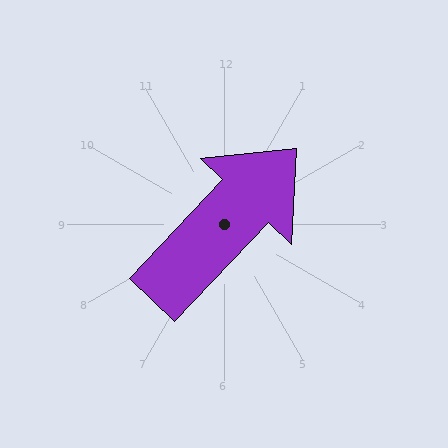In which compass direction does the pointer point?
Northeast.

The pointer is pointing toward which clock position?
Roughly 1 o'clock.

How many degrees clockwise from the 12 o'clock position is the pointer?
Approximately 44 degrees.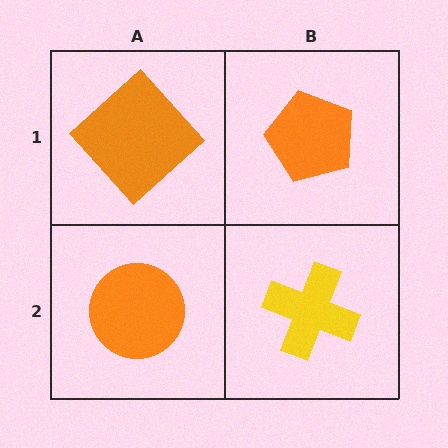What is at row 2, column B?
A yellow cross.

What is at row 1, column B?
An orange pentagon.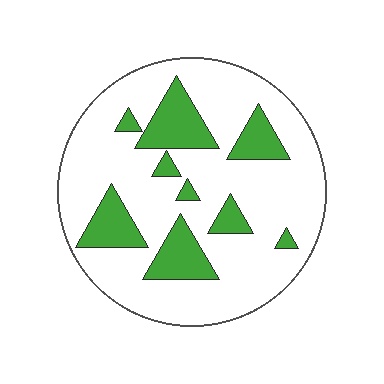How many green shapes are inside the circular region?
9.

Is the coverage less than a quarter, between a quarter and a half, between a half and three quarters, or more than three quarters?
Less than a quarter.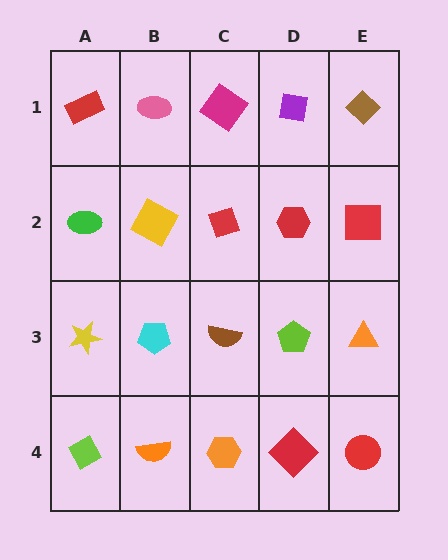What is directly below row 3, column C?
An orange hexagon.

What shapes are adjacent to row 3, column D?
A red hexagon (row 2, column D), a red diamond (row 4, column D), a brown semicircle (row 3, column C), an orange triangle (row 3, column E).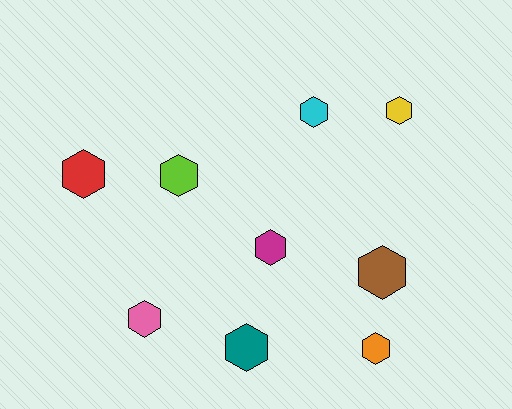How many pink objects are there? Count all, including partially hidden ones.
There is 1 pink object.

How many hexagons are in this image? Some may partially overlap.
There are 9 hexagons.